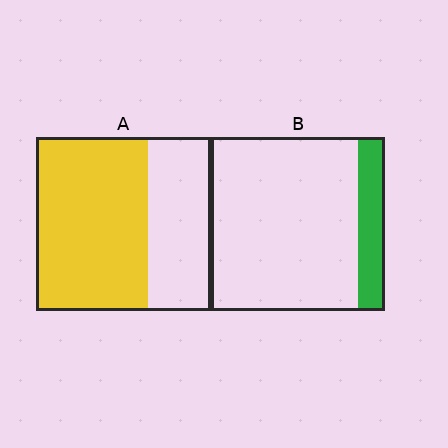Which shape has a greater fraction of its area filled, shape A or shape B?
Shape A.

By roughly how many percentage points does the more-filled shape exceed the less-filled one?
By roughly 50 percentage points (A over B).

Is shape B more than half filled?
No.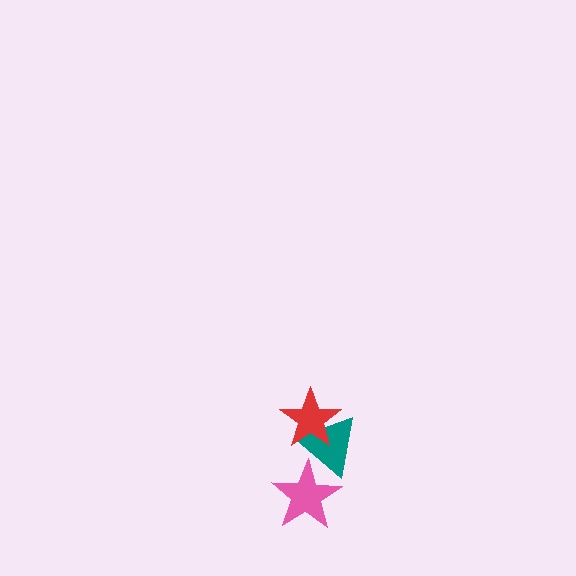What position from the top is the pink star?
The pink star is 3rd from the top.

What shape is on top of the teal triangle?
The red star is on top of the teal triangle.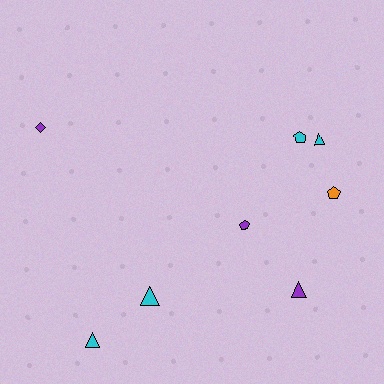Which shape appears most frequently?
Triangle, with 4 objects.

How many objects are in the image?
There are 8 objects.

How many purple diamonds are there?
There is 1 purple diamond.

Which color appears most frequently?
Cyan, with 4 objects.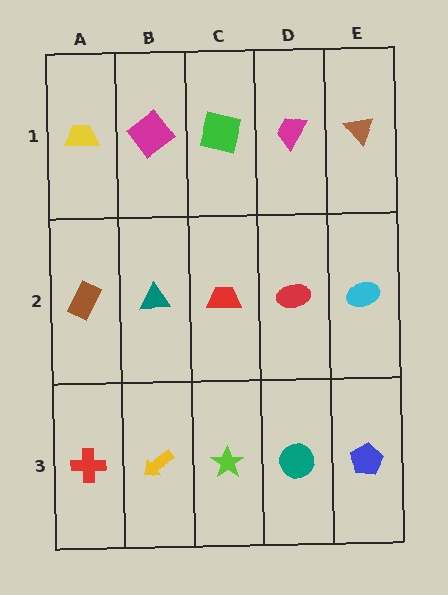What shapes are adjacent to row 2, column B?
A magenta diamond (row 1, column B), a yellow arrow (row 3, column B), a brown rectangle (row 2, column A), a red trapezoid (row 2, column C).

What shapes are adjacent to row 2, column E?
A brown triangle (row 1, column E), a blue pentagon (row 3, column E), a red ellipse (row 2, column D).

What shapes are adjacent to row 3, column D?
A red ellipse (row 2, column D), a lime star (row 3, column C), a blue pentagon (row 3, column E).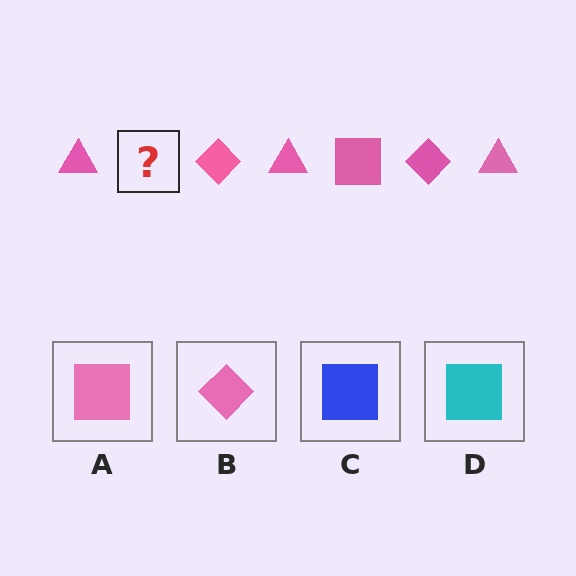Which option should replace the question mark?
Option A.